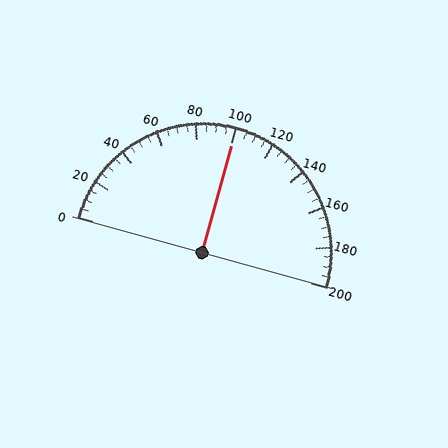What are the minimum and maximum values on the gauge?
The gauge ranges from 0 to 200.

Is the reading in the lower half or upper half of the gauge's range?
The reading is in the upper half of the range (0 to 200).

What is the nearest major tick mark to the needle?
The nearest major tick mark is 100.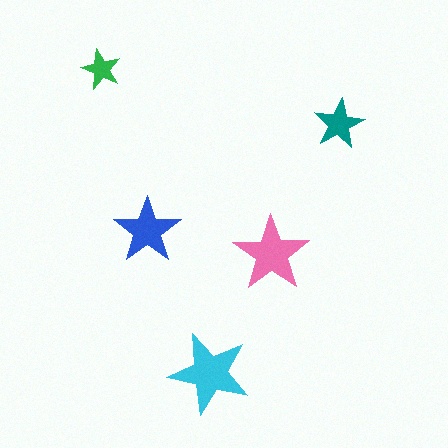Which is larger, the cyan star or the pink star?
The cyan one.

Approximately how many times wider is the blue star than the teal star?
About 1.5 times wider.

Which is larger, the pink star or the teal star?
The pink one.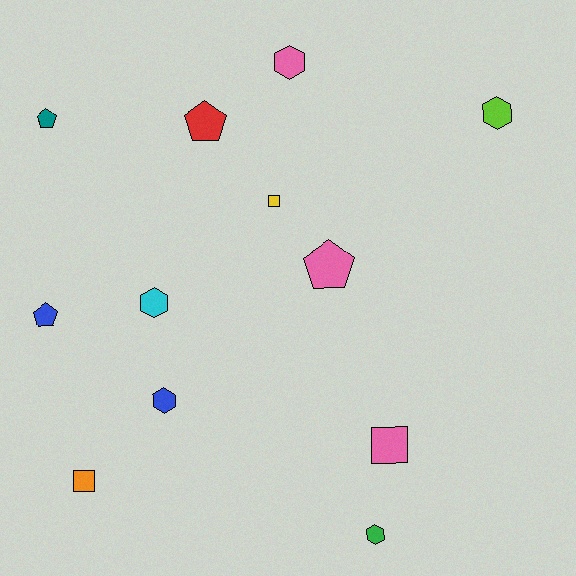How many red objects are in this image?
There is 1 red object.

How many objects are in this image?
There are 12 objects.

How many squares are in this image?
There are 3 squares.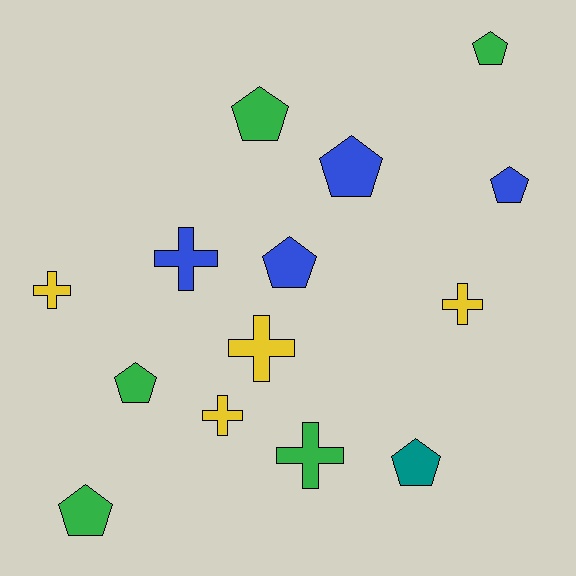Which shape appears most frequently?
Pentagon, with 8 objects.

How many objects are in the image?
There are 14 objects.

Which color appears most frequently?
Green, with 5 objects.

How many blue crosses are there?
There is 1 blue cross.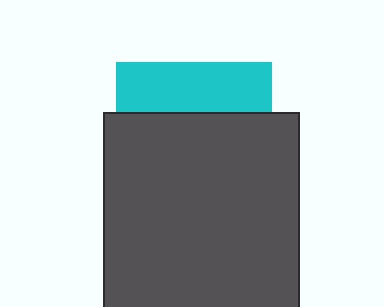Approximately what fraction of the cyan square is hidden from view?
Roughly 68% of the cyan square is hidden behind the dark gray square.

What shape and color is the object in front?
The object in front is a dark gray square.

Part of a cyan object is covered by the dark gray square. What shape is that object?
It is a square.